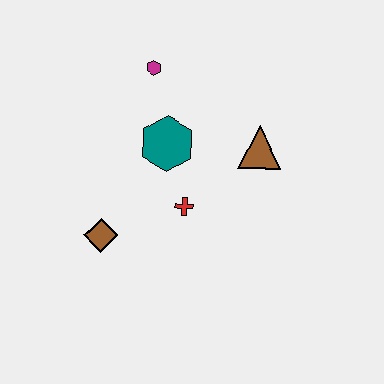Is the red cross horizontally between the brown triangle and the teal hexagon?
Yes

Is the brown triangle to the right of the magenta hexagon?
Yes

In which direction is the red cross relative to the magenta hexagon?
The red cross is below the magenta hexagon.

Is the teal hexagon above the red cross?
Yes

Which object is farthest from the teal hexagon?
The brown diamond is farthest from the teal hexagon.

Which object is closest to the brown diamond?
The red cross is closest to the brown diamond.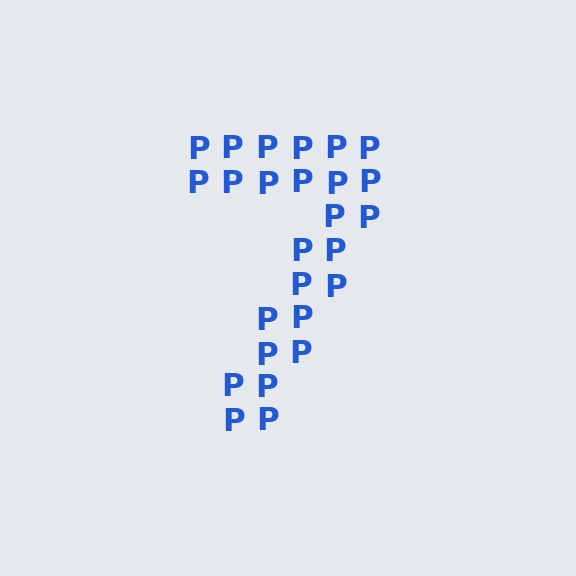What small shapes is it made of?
It is made of small letter P's.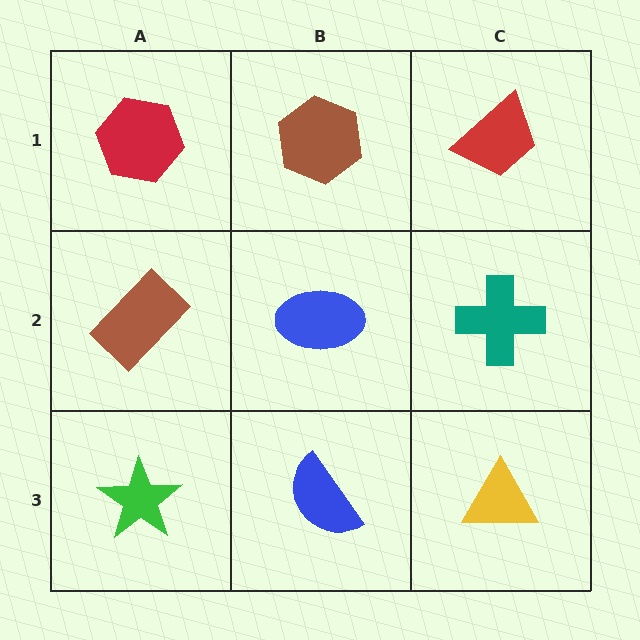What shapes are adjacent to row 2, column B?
A brown hexagon (row 1, column B), a blue semicircle (row 3, column B), a brown rectangle (row 2, column A), a teal cross (row 2, column C).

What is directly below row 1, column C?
A teal cross.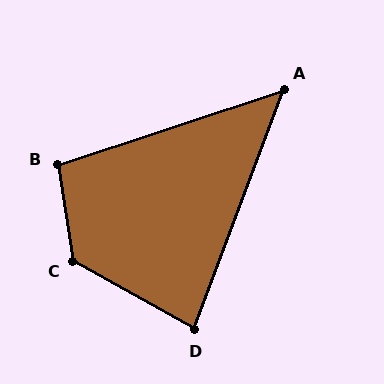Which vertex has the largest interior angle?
C, at approximately 129 degrees.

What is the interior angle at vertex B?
Approximately 99 degrees (obtuse).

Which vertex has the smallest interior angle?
A, at approximately 51 degrees.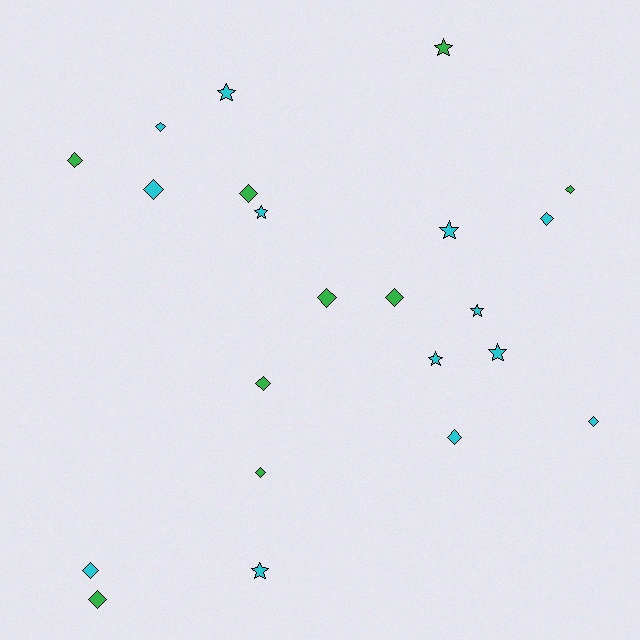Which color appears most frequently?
Cyan, with 13 objects.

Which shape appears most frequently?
Diamond, with 14 objects.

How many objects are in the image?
There are 22 objects.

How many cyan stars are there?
There are 7 cyan stars.